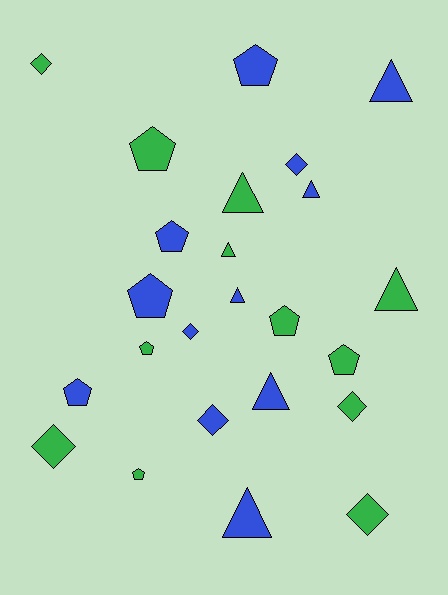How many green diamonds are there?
There are 4 green diamonds.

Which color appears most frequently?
Blue, with 12 objects.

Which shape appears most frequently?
Pentagon, with 9 objects.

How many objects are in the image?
There are 24 objects.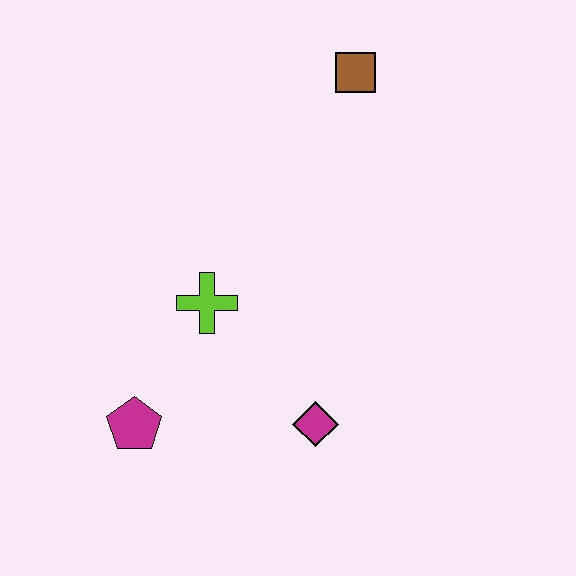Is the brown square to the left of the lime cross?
No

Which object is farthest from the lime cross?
The brown square is farthest from the lime cross.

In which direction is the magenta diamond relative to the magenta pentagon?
The magenta diamond is to the right of the magenta pentagon.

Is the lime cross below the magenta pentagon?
No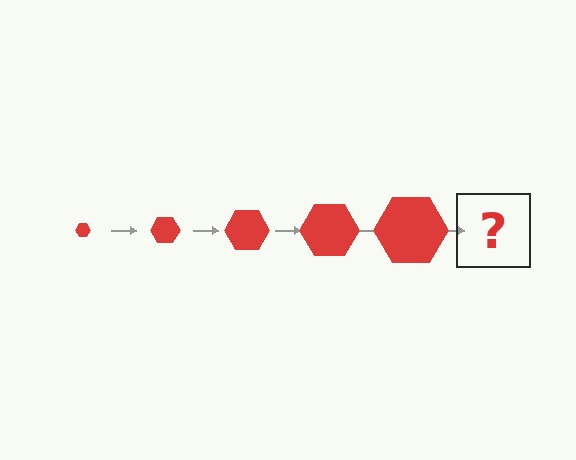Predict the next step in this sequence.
The next step is a red hexagon, larger than the previous one.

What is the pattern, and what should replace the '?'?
The pattern is that the hexagon gets progressively larger each step. The '?' should be a red hexagon, larger than the previous one.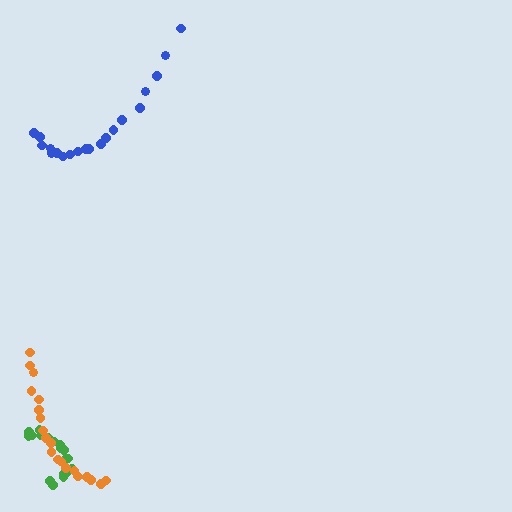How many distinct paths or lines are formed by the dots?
There are 3 distinct paths.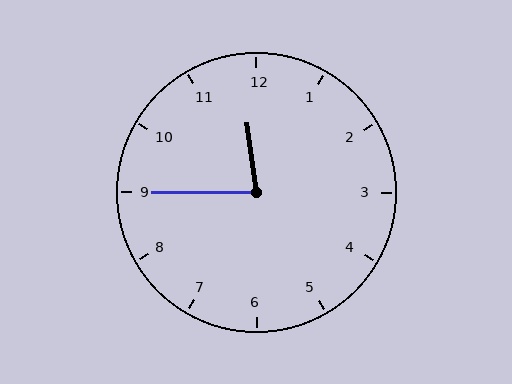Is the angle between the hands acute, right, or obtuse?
It is acute.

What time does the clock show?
11:45.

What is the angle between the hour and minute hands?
Approximately 82 degrees.